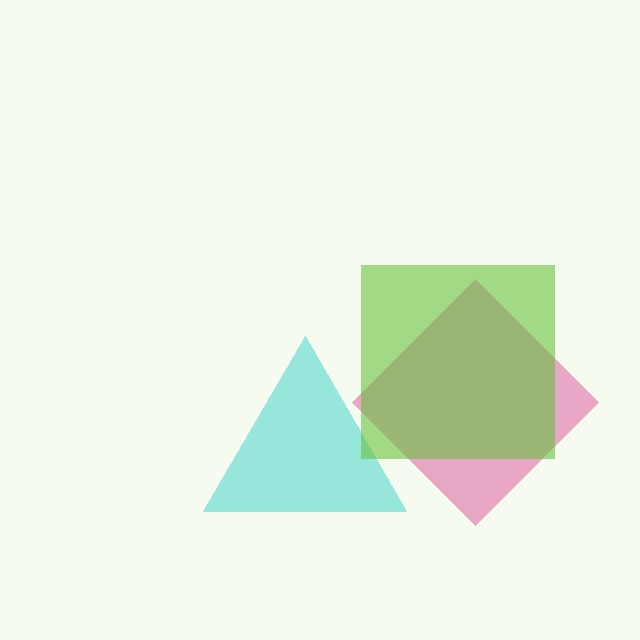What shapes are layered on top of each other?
The layered shapes are: a cyan triangle, a magenta diamond, a lime square.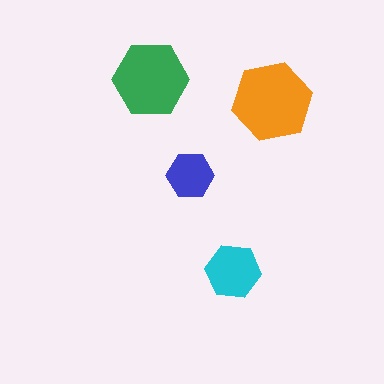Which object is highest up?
The green hexagon is topmost.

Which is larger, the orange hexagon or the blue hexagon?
The orange one.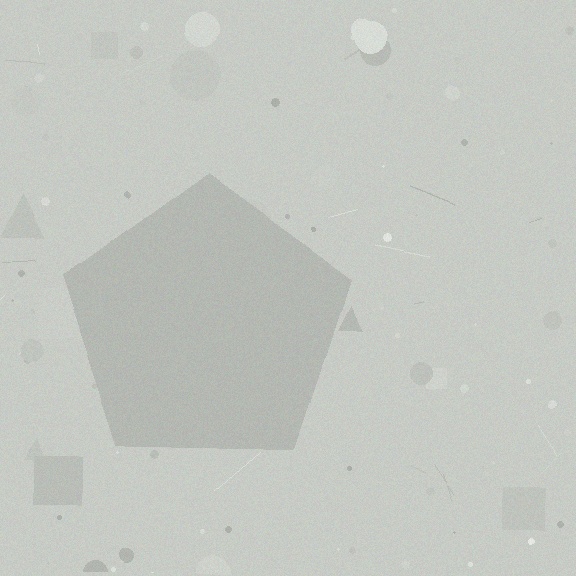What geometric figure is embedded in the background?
A pentagon is embedded in the background.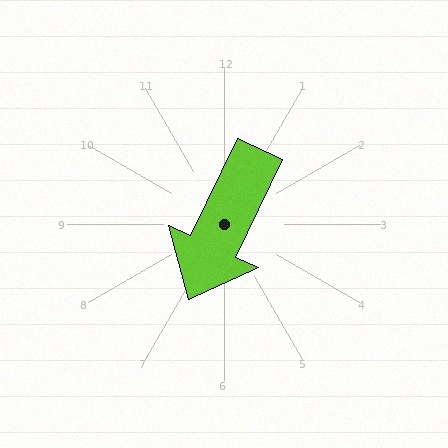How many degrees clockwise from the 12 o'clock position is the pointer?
Approximately 205 degrees.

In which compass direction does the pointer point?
Southwest.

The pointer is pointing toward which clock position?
Roughly 7 o'clock.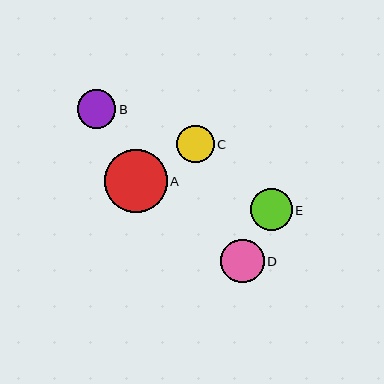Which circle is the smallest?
Circle C is the smallest with a size of approximately 37 pixels.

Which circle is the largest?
Circle A is the largest with a size of approximately 63 pixels.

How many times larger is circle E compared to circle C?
Circle E is approximately 1.1 times the size of circle C.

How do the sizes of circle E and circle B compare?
Circle E and circle B are approximately the same size.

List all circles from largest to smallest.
From largest to smallest: A, D, E, B, C.